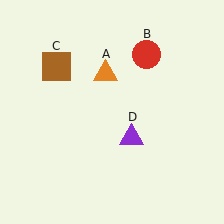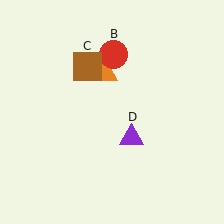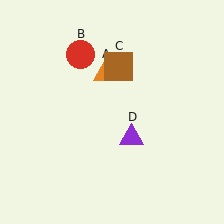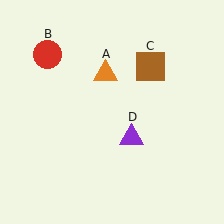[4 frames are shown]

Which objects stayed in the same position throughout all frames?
Orange triangle (object A) and purple triangle (object D) remained stationary.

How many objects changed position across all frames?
2 objects changed position: red circle (object B), brown square (object C).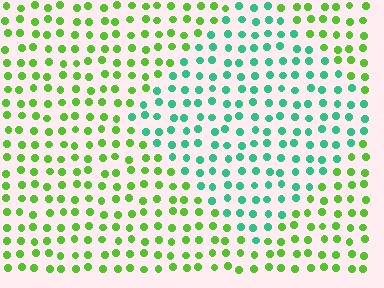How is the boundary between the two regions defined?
The boundary is defined purely by a slight shift in hue (about 50 degrees). Spacing, size, and orientation are identical on both sides.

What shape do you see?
I see a diamond.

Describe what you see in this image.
The image is filled with small lime elements in a uniform arrangement. A diamond-shaped region is visible where the elements are tinted to a slightly different hue, forming a subtle color boundary.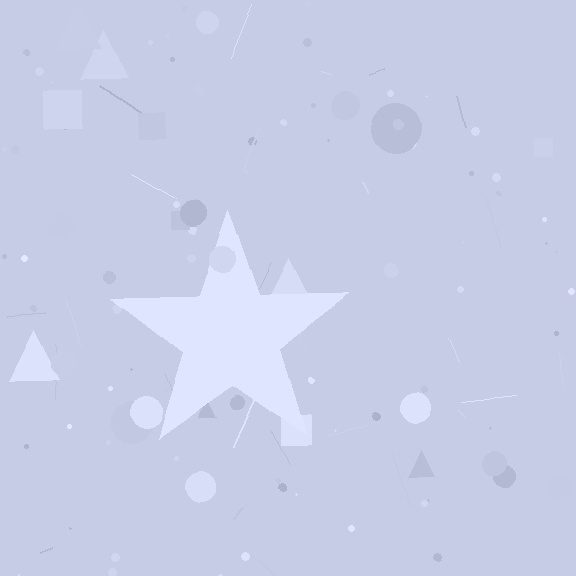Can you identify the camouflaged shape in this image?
The camouflaged shape is a star.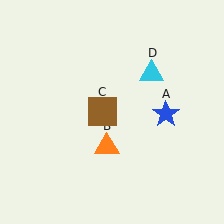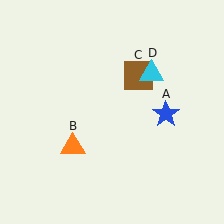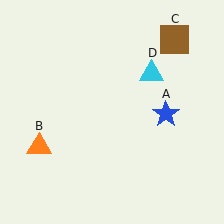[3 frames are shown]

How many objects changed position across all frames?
2 objects changed position: orange triangle (object B), brown square (object C).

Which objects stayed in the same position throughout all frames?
Blue star (object A) and cyan triangle (object D) remained stationary.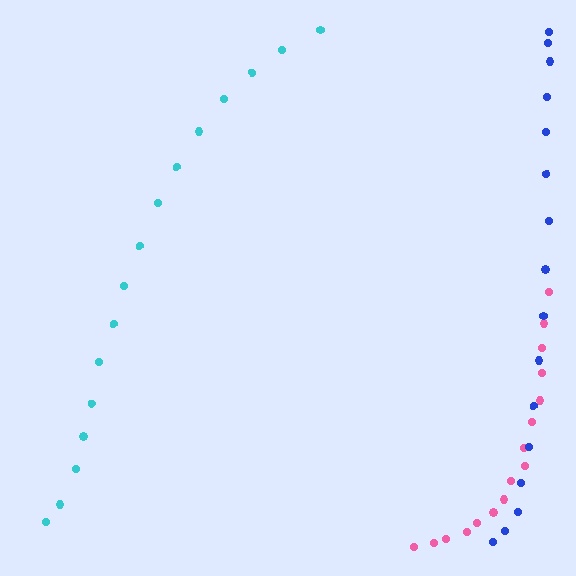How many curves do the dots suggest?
There are 3 distinct paths.